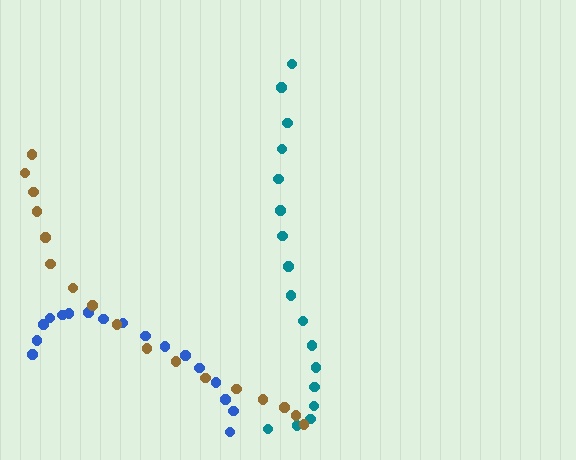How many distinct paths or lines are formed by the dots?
There are 3 distinct paths.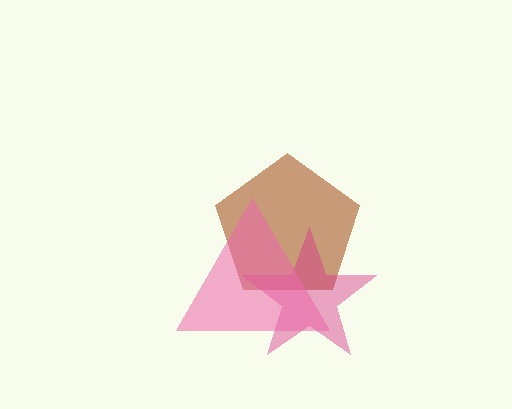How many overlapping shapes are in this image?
There are 3 overlapping shapes in the image.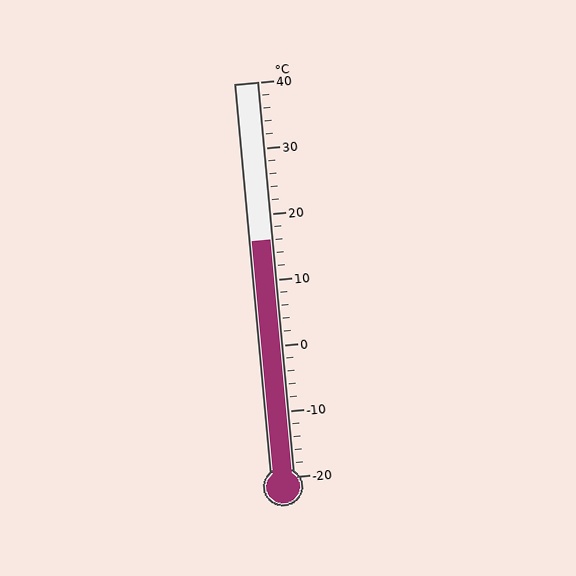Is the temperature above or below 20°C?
The temperature is below 20°C.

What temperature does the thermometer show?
The thermometer shows approximately 16°C.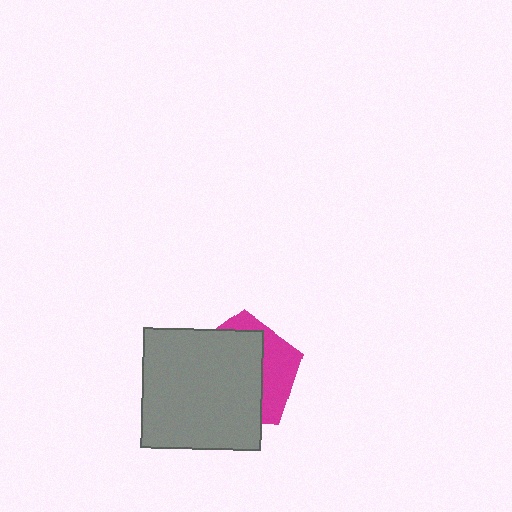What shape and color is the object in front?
The object in front is a gray square.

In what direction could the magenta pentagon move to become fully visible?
The magenta pentagon could move toward the upper-right. That would shift it out from behind the gray square entirely.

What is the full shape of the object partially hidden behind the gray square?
The partially hidden object is a magenta pentagon.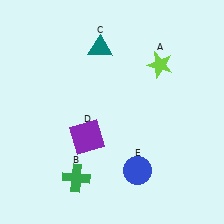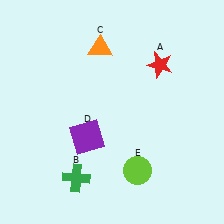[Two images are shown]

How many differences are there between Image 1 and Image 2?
There are 3 differences between the two images.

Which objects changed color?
A changed from lime to red. C changed from teal to orange. E changed from blue to lime.